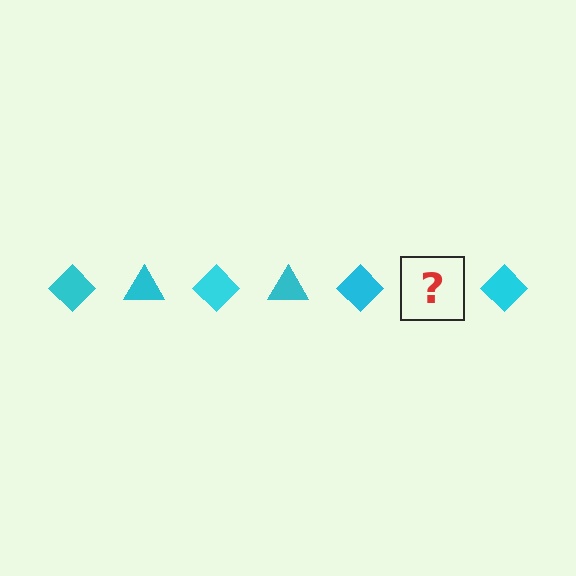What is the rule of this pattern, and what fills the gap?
The rule is that the pattern cycles through diamond, triangle shapes in cyan. The gap should be filled with a cyan triangle.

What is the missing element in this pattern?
The missing element is a cyan triangle.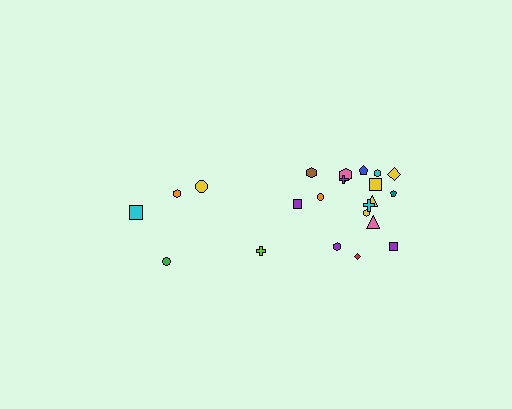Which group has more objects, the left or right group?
The right group.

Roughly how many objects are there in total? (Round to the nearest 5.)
Roughly 20 objects in total.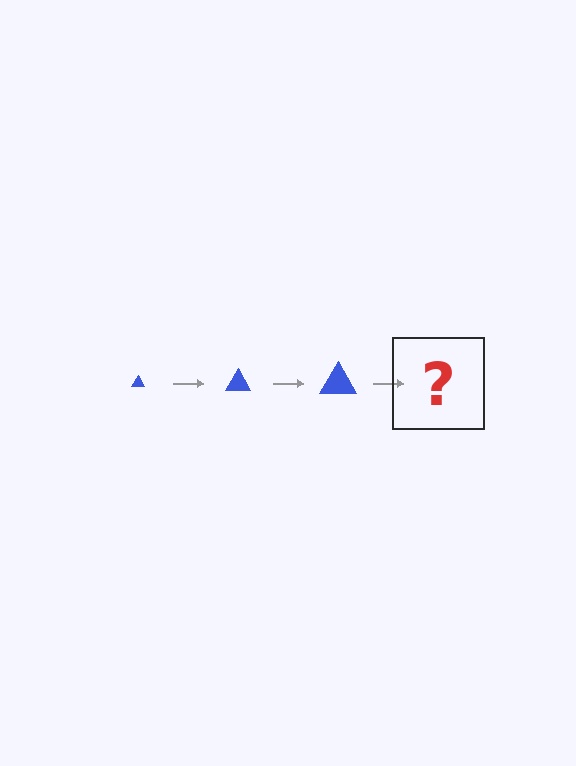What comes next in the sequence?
The next element should be a blue triangle, larger than the previous one.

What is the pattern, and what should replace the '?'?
The pattern is that the triangle gets progressively larger each step. The '?' should be a blue triangle, larger than the previous one.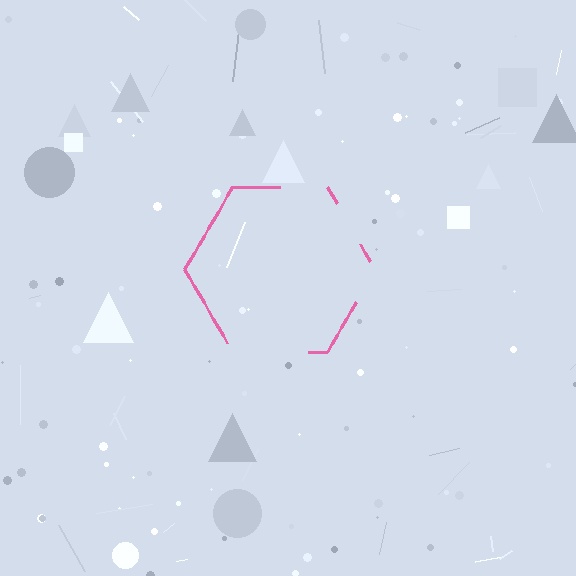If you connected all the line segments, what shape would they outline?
They would outline a hexagon.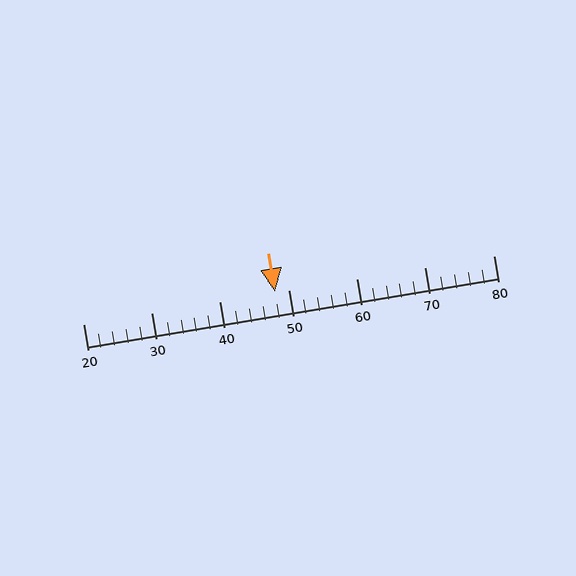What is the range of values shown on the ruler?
The ruler shows values from 20 to 80.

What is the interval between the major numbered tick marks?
The major tick marks are spaced 10 units apart.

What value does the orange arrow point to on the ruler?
The orange arrow points to approximately 48.